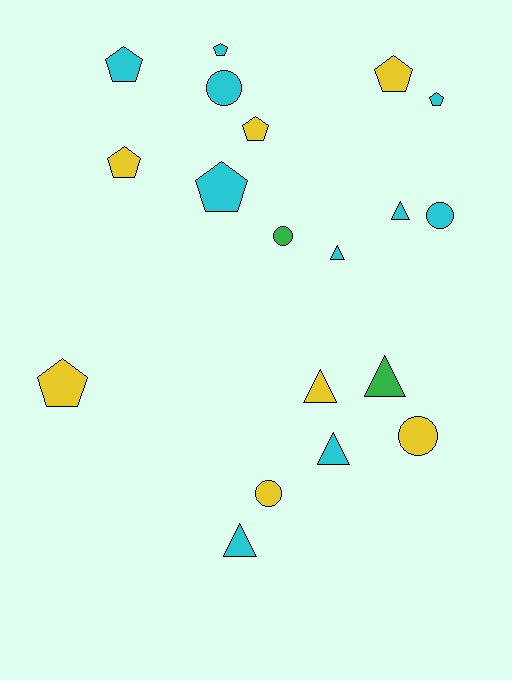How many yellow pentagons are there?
There are 4 yellow pentagons.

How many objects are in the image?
There are 19 objects.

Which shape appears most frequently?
Pentagon, with 8 objects.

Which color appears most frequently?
Cyan, with 10 objects.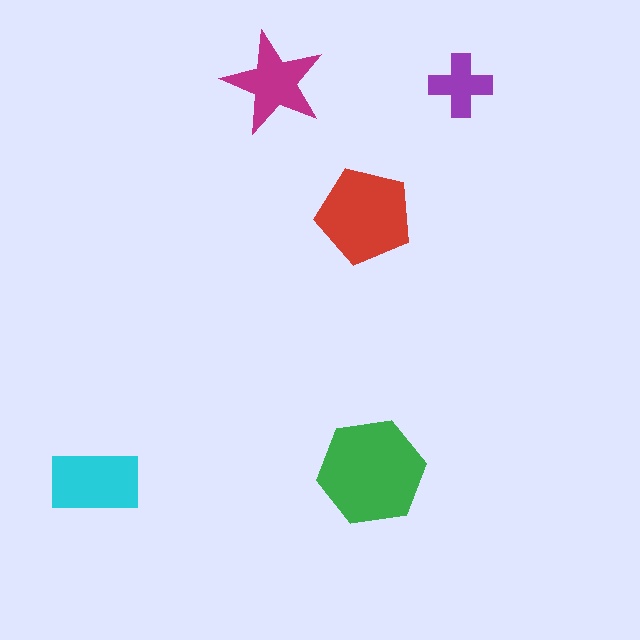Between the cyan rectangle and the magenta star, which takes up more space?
The cyan rectangle.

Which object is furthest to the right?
The purple cross is rightmost.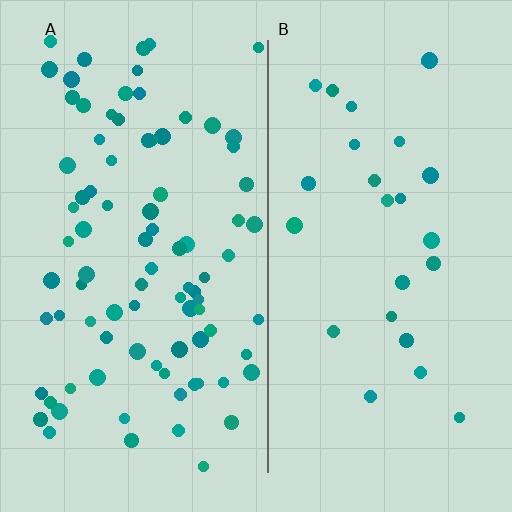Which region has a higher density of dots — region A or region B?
A (the left).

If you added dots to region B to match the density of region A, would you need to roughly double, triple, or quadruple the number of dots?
Approximately triple.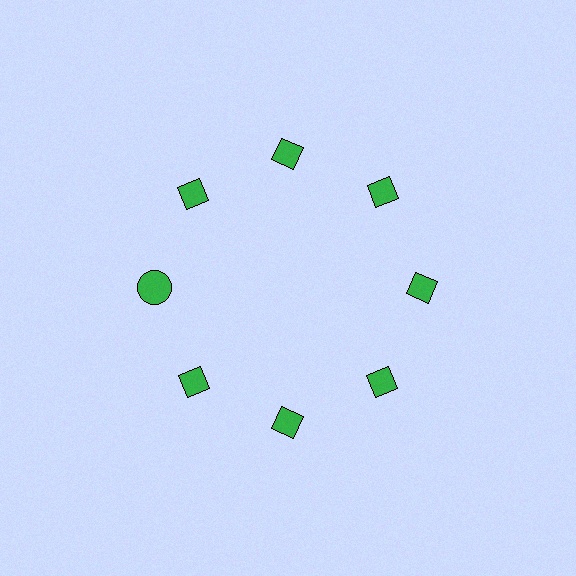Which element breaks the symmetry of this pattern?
The green circle at roughly the 9 o'clock position breaks the symmetry. All other shapes are green diamonds.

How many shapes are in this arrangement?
There are 8 shapes arranged in a ring pattern.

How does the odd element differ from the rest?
It has a different shape: circle instead of diamond.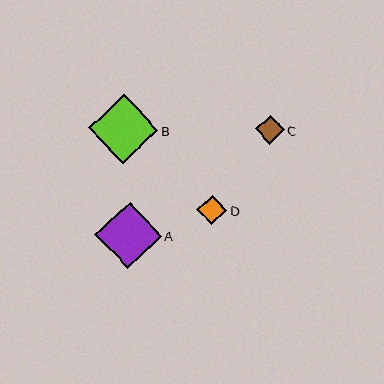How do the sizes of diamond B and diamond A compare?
Diamond B and diamond A are approximately the same size.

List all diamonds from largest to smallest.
From largest to smallest: B, A, D, C.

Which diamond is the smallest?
Diamond C is the smallest with a size of approximately 29 pixels.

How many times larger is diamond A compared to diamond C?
Diamond A is approximately 2.3 times the size of diamond C.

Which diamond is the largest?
Diamond B is the largest with a size of approximately 70 pixels.